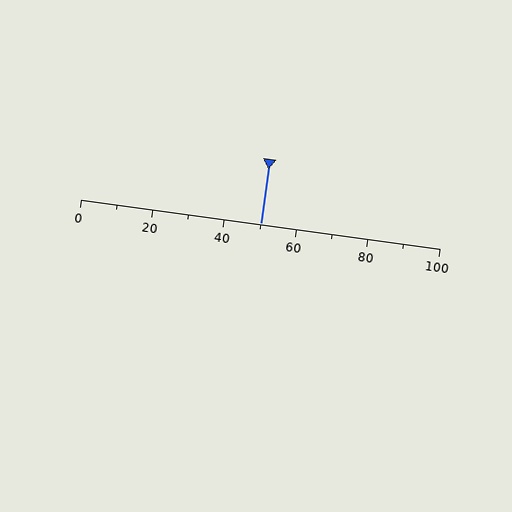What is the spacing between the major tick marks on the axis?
The major ticks are spaced 20 apart.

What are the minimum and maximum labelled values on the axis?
The axis runs from 0 to 100.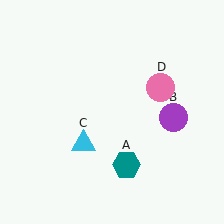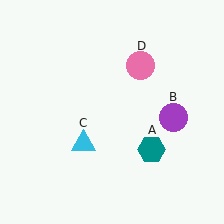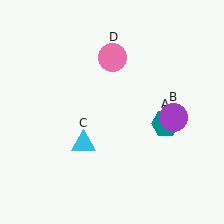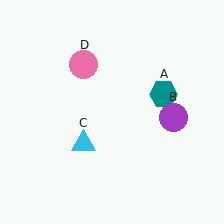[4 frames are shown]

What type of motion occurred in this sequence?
The teal hexagon (object A), pink circle (object D) rotated counterclockwise around the center of the scene.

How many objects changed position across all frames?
2 objects changed position: teal hexagon (object A), pink circle (object D).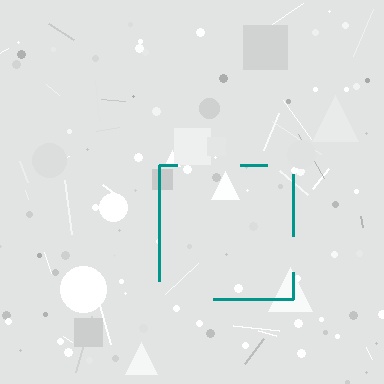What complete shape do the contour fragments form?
The contour fragments form a square.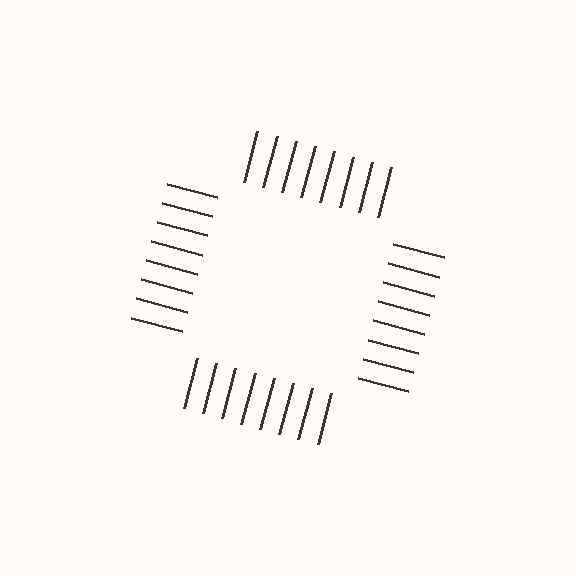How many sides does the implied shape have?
4 sides — the line-ends trace a square.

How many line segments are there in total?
32 — 8 along each of the 4 edges.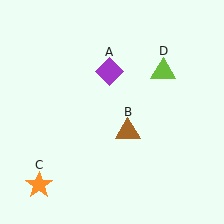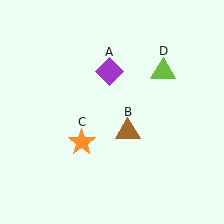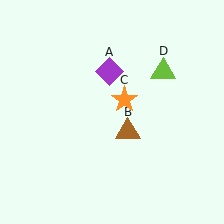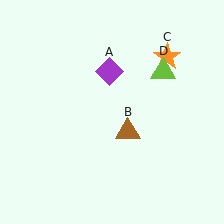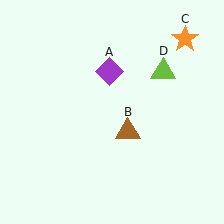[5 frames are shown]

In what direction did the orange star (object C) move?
The orange star (object C) moved up and to the right.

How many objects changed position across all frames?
1 object changed position: orange star (object C).